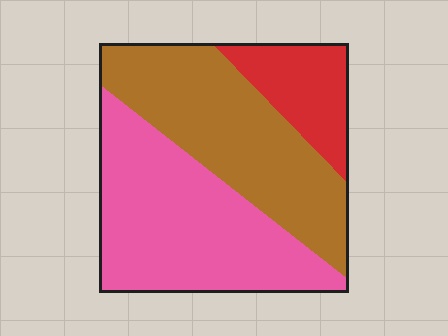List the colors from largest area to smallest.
From largest to smallest: pink, brown, red.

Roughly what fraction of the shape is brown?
Brown takes up about two fifths (2/5) of the shape.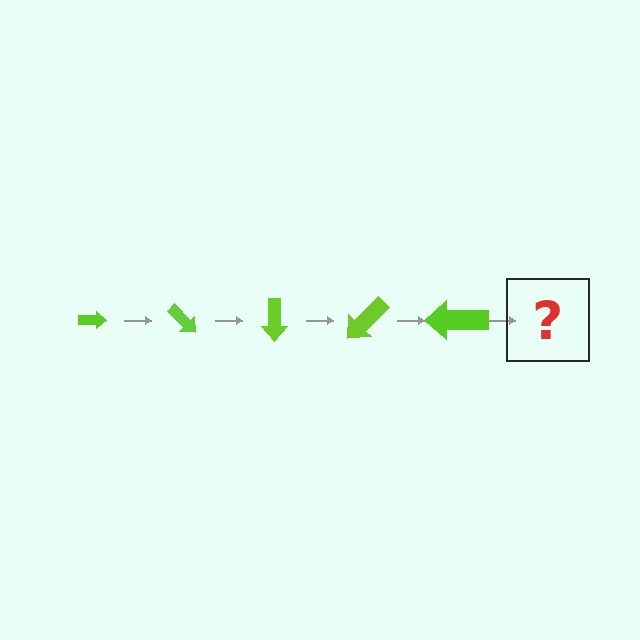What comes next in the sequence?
The next element should be an arrow, larger than the previous one and rotated 225 degrees from the start.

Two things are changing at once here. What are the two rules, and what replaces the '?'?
The two rules are that the arrow grows larger each step and it rotates 45 degrees each step. The '?' should be an arrow, larger than the previous one and rotated 225 degrees from the start.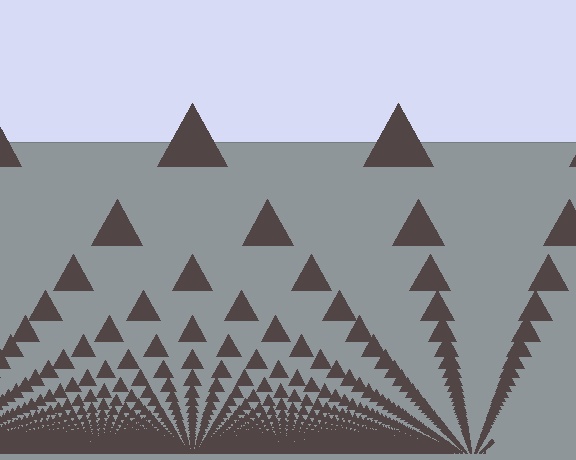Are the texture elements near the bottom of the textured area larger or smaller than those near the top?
Smaller. The gradient is inverted — elements near the bottom are smaller and denser.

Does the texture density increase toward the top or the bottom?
Density increases toward the bottom.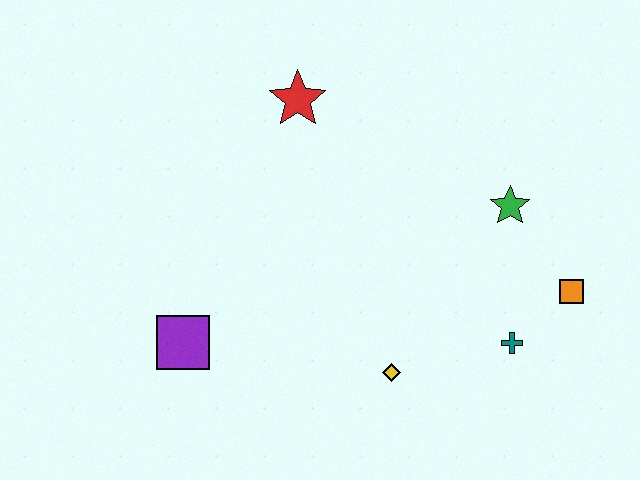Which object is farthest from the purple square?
The orange square is farthest from the purple square.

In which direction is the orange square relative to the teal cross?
The orange square is to the right of the teal cross.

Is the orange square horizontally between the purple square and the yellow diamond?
No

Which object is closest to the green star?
The orange square is closest to the green star.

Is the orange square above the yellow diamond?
Yes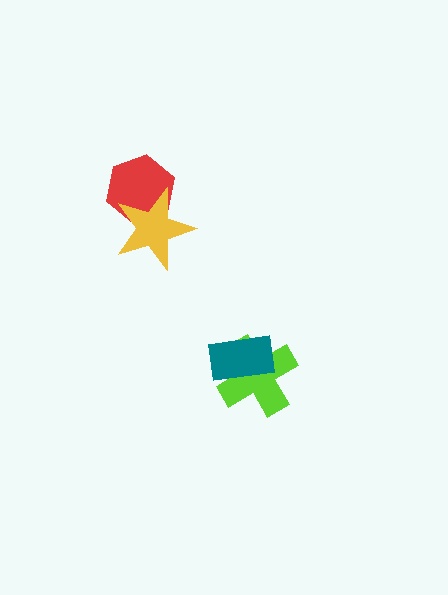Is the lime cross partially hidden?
Yes, it is partially covered by another shape.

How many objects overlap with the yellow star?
1 object overlaps with the yellow star.